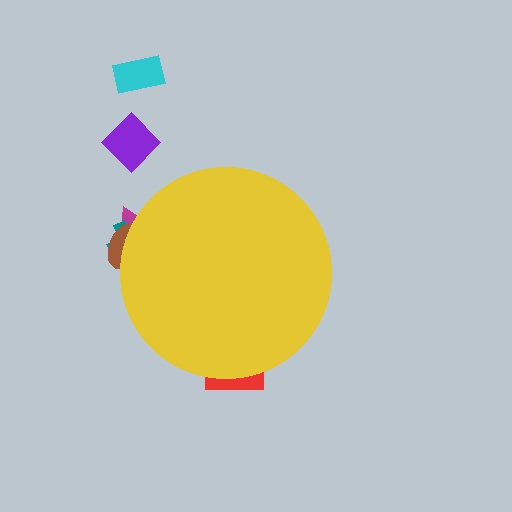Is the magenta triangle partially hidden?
Yes, the magenta triangle is partially hidden behind the yellow circle.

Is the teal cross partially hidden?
Yes, the teal cross is partially hidden behind the yellow circle.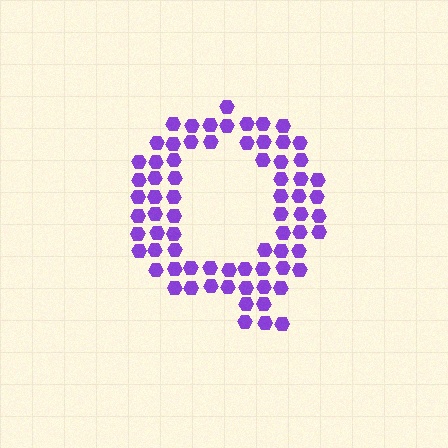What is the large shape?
The large shape is the letter Q.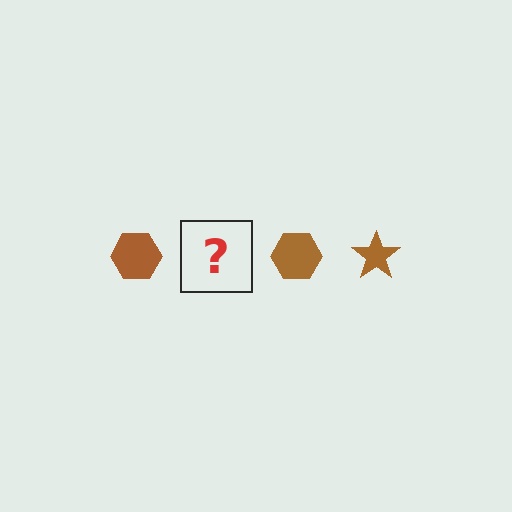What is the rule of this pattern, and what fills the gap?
The rule is that the pattern cycles through hexagon, star shapes in brown. The gap should be filled with a brown star.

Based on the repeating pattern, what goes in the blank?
The blank should be a brown star.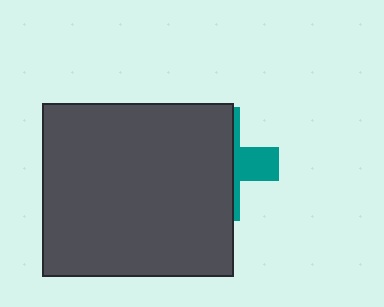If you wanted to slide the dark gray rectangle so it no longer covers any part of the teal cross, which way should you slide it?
Slide it left — that is the most direct way to separate the two shapes.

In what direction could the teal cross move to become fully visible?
The teal cross could move right. That would shift it out from behind the dark gray rectangle entirely.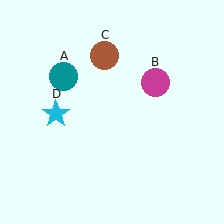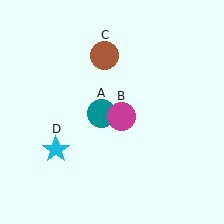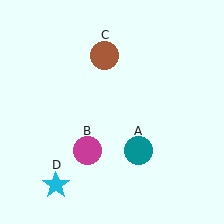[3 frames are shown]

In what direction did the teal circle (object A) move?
The teal circle (object A) moved down and to the right.